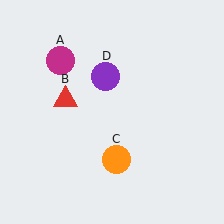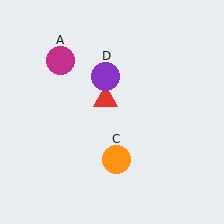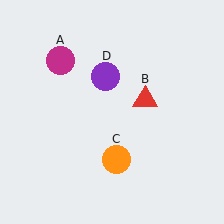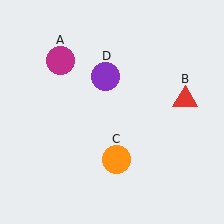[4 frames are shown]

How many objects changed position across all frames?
1 object changed position: red triangle (object B).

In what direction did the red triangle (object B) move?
The red triangle (object B) moved right.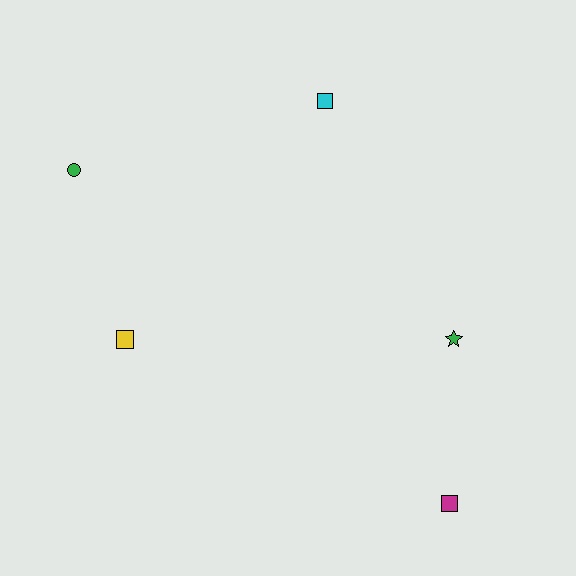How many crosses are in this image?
There are no crosses.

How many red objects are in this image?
There are no red objects.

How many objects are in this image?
There are 5 objects.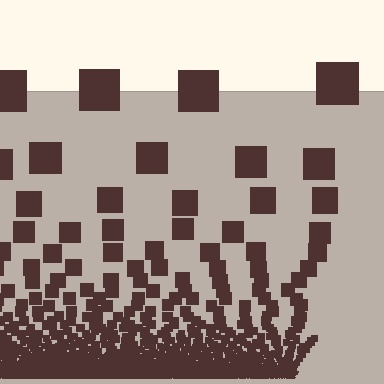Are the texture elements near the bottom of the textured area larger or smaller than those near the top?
Smaller. The gradient is inverted — elements near the bottom are smaller and denser.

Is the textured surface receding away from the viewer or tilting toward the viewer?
The surface appears to tilt toward the viewer. Texture elements get larger and sparser toward the top.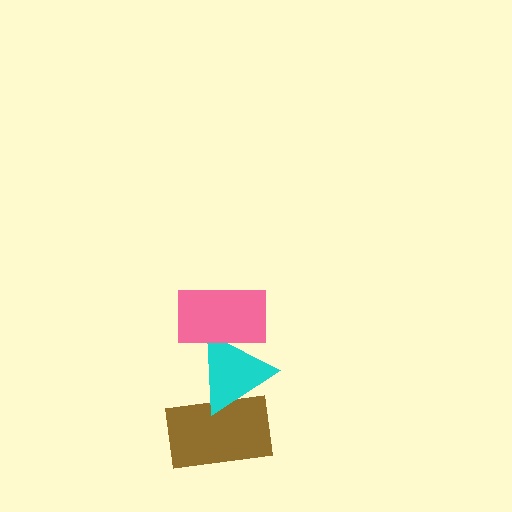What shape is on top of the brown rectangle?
The cyan triangle is on top of the brown rectangle.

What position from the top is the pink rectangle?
The pink rectangle is 1st from the top.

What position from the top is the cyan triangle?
The cyan triangle is 2nd from the top.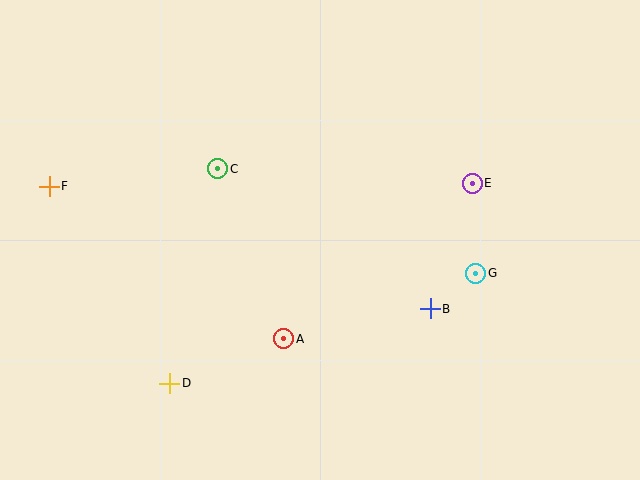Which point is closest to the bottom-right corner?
Point G is closest to the bottom-right corner.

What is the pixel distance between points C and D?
The distance between C and D is 220 pixels.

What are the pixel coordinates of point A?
Point A is at (284, 339).